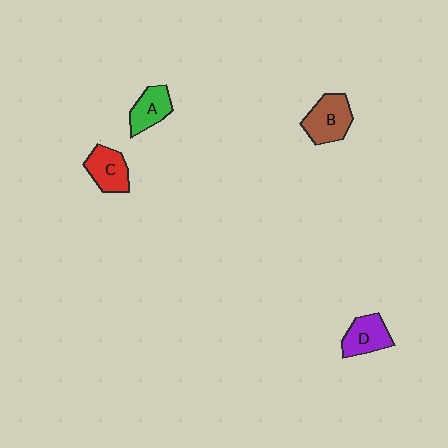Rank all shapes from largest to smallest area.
From largest to smallest: B (brown), C (red), D (purple), A (green).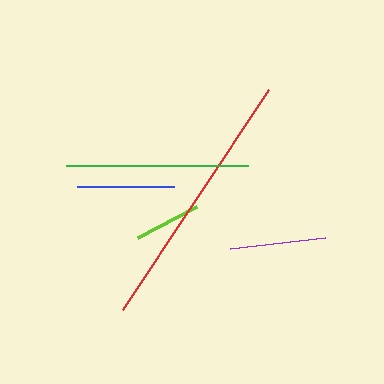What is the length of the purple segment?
The purple segment is approximately 95 pixels long.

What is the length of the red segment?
The red segment is approximately 264 pixels long.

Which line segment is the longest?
The red line is the longest at approximately 264 pixels.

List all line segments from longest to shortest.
From longest to shortest: red, green, blue, purple, lime.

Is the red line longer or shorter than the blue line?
The red line is longer than the blue line.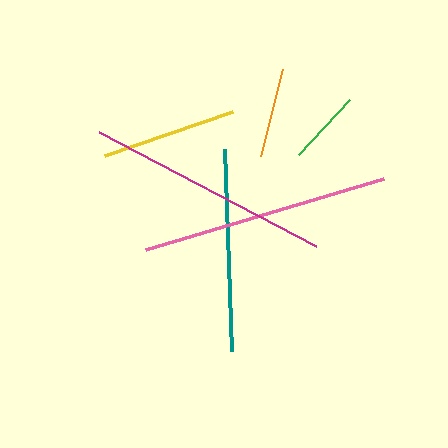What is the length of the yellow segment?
The yellow segment is approximately 135 pixels long.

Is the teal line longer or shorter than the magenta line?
The magenta line is longer than the teal line.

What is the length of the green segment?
The green segment is approximately 75 pixels long.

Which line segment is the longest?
The pink line is the longest at approximately 249 pixels.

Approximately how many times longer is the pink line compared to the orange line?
The pink line is approximately 2.8 times the length of the orange line.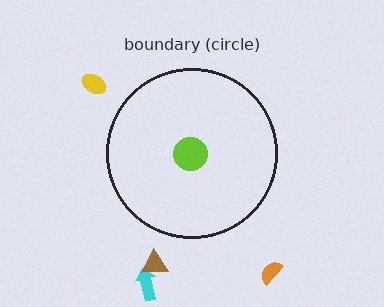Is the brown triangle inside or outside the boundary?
Outside.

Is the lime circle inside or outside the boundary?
Inside.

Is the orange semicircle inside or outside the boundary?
Outside.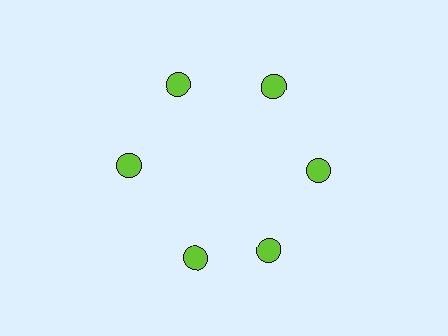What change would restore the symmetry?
The symmetry would be restored by rotating it back into even spacing with its neighbors so that all 6 circles sit at equal angles and equal distance from the center.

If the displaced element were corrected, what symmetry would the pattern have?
It would have 6-fold rotational symmetry — the pattern would map onto itself every 60 degrees.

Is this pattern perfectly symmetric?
No. The 6 lime circles are arranged in a ring, but one element near the 7 o'clock position is rotated out of alignment along the ring, breaking the 6-fold rotational symmetry.